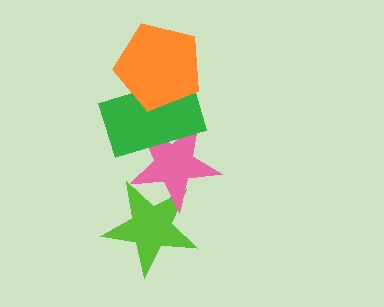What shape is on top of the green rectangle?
The orange pentagon is on top of the green rectangle.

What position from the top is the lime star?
The lime star is 4th from the top.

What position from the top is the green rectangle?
The green rectangle is 2nd from the top.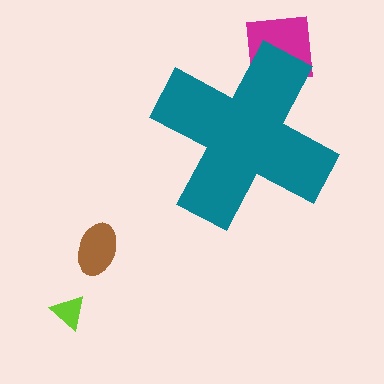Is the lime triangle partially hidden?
No, the lime triangle is fully visible.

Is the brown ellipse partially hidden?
No, the brown ellipse is fully visible.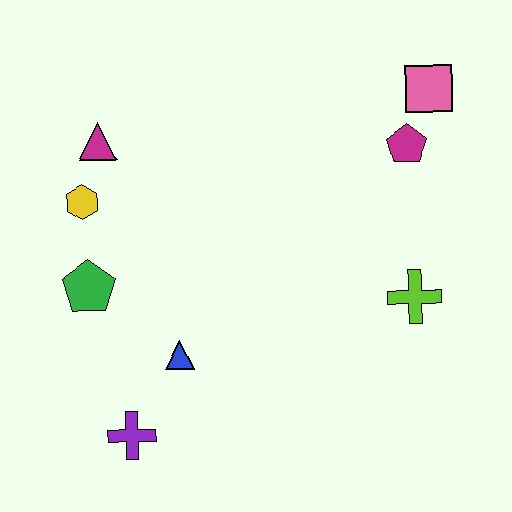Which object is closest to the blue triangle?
The purple cross is closest to the blue triangle.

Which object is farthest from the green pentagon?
The pink square is farthest from the green pentagon.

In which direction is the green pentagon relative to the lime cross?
The green pentagon is to the left of the lime cross.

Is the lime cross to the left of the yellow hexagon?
No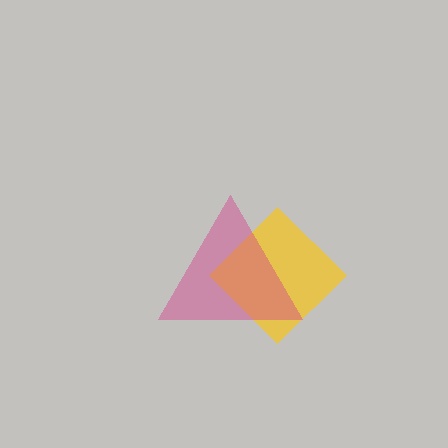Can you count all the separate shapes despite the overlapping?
Yes, there are 2 separate shapes.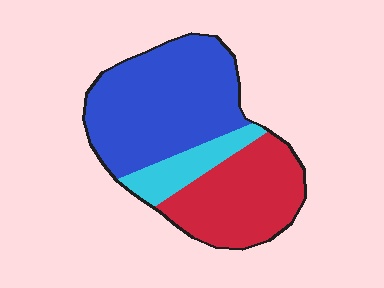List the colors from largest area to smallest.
From largest to smallest: blue, red, cyan.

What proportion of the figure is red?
Red takes up about one third (1/3) of the figure.